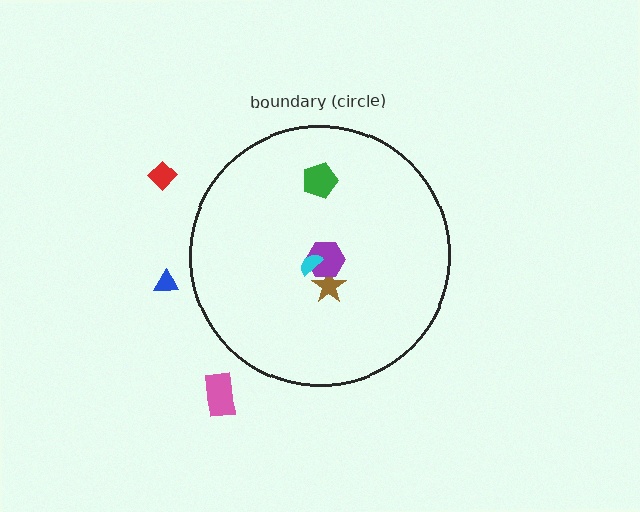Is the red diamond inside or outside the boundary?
Outside.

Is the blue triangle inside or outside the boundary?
Outside.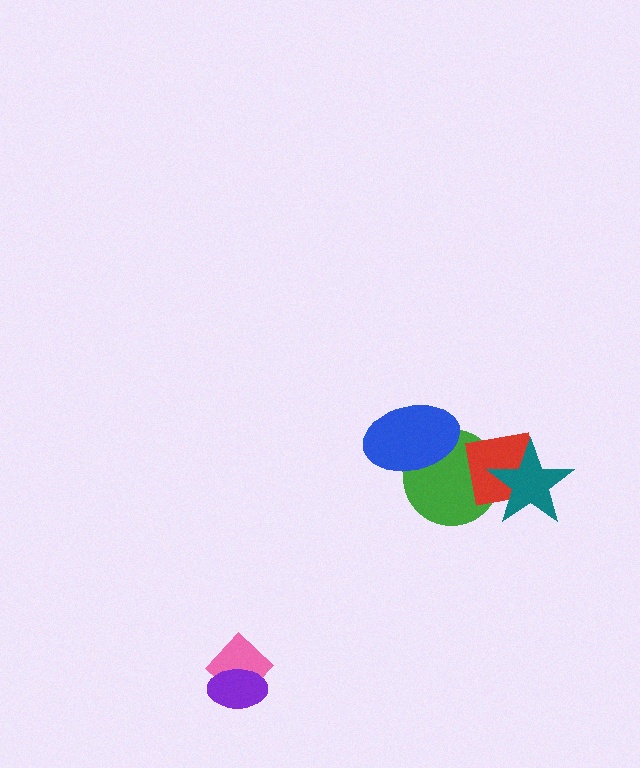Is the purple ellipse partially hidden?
No, no other shape covers it.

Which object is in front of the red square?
The teal star is in front of the red square.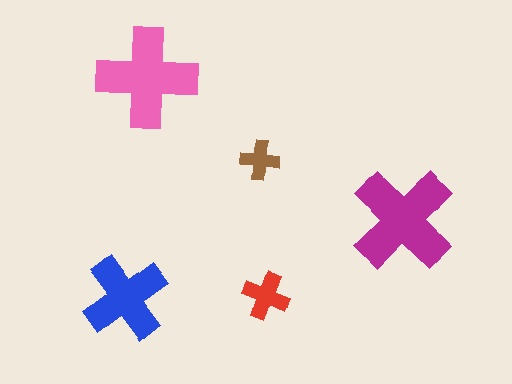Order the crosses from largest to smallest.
the magenta one, the pink one, the blue one, the red one, the brown one.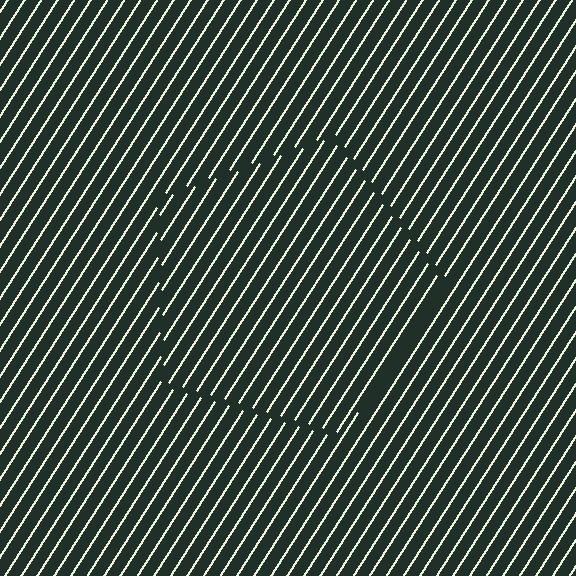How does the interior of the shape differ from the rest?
The interior of the shape contains the same grating, shifted by half a period — the contour is defined by the phase discontinuity where line-ends from the inner and outer gratings abut.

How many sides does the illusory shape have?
5 sides — the line-ends trace a pentagon.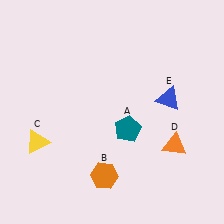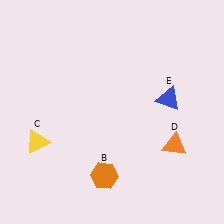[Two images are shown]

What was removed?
The teal pentagon (A) was removed in Image 2.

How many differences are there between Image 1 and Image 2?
There is 1 difference between the two images.